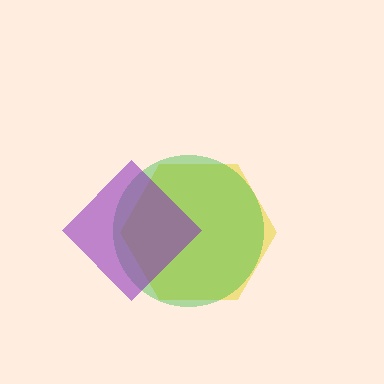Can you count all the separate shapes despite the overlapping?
Yes, there are 3 separate shapes.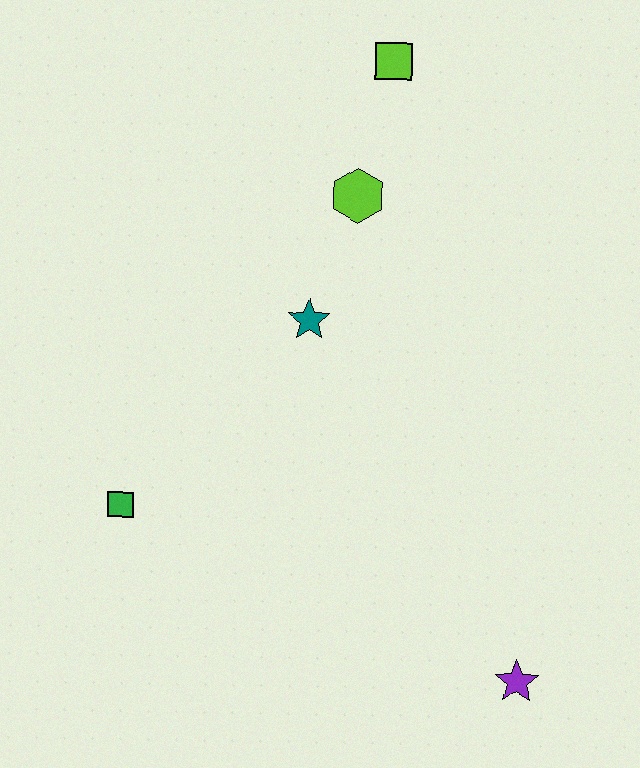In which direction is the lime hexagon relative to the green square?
The lime hexagon is above the green square.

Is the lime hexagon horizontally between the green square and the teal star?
No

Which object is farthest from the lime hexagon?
The purple star is farthest from the lime hexagon.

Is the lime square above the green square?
Yes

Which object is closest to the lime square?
The lime hexagon is closest to the lime square.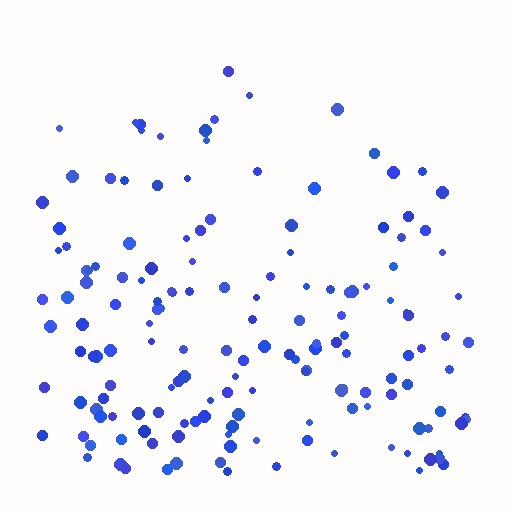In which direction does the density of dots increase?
From top to bottom, with the bottom side densest.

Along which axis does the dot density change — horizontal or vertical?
Vertical.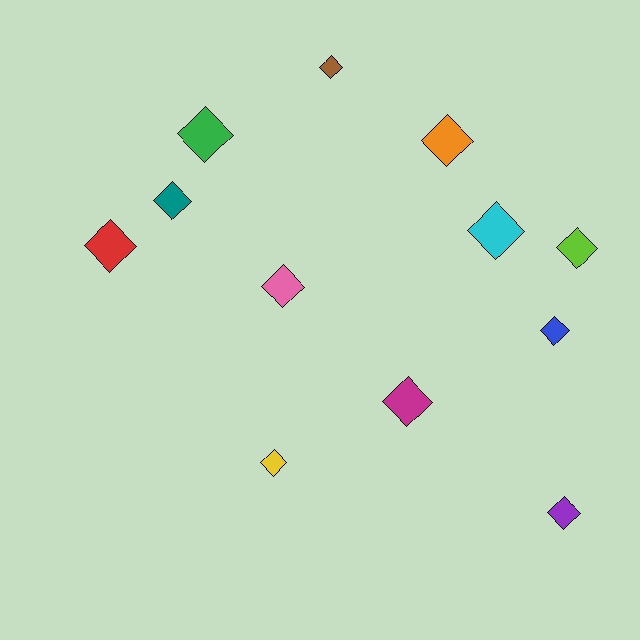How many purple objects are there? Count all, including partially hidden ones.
There is 1 purple object.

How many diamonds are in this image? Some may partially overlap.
There are 12 diamonds.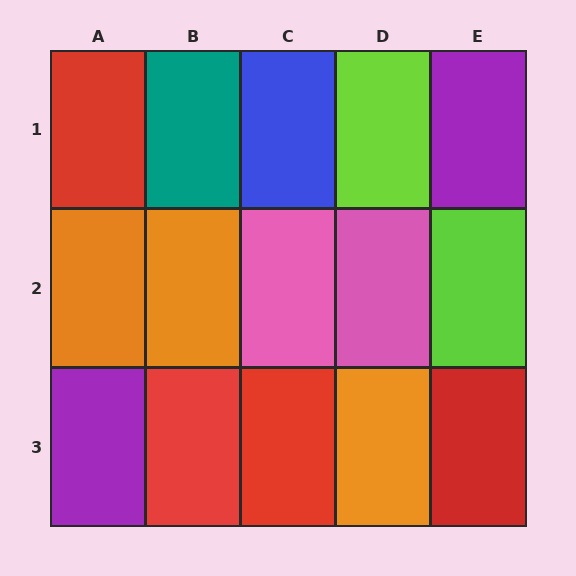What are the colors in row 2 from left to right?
Orange, orange, pink, pink, lime.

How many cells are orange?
3 cells are orange.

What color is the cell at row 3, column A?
Purple.